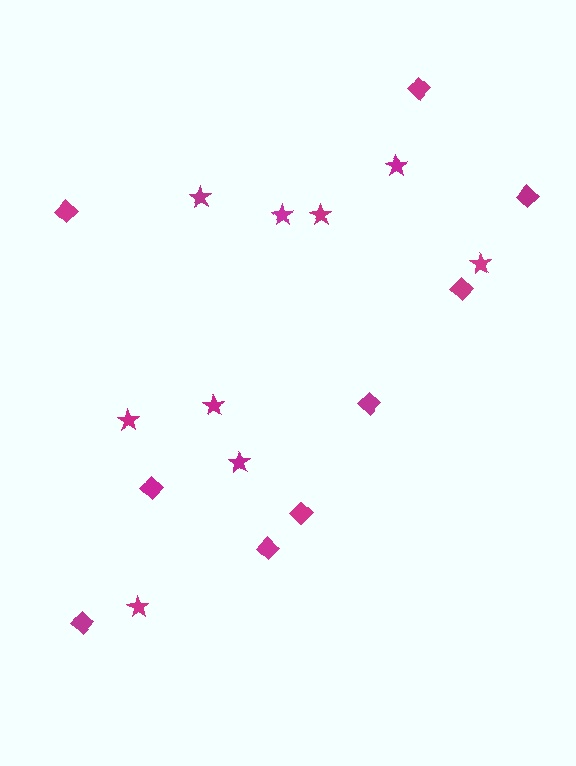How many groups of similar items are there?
There are 2 groups: one group of stars (9) and one group of diamonds (9).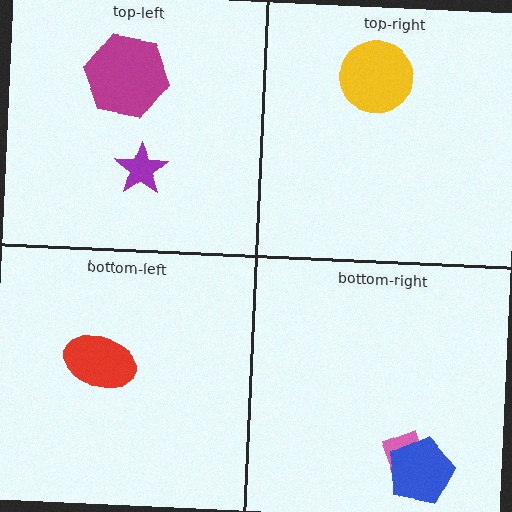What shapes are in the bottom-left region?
The red ellipse.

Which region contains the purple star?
The top-left region.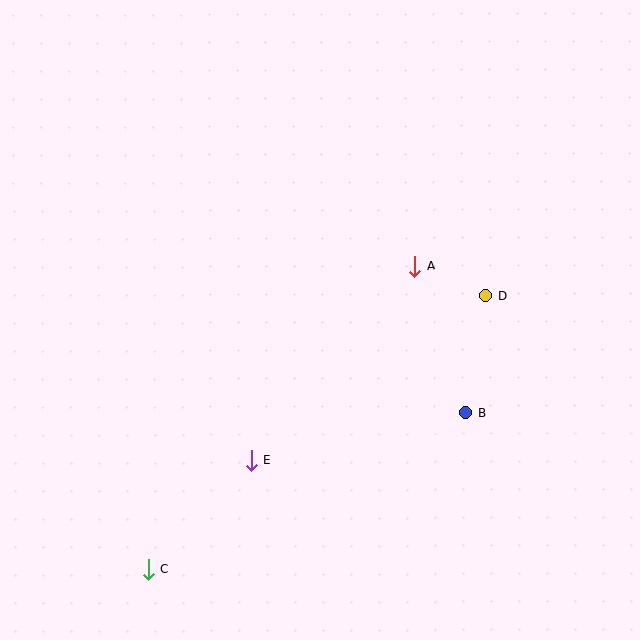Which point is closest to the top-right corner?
Point D is closest to the top-right corner.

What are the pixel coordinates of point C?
Point C is at (148, 569).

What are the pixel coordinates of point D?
Point D is at (486, 296).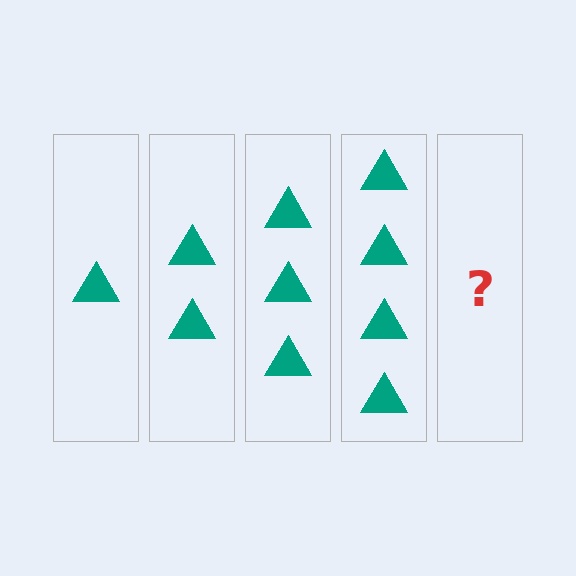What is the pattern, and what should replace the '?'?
The pattern is that each step adds one more triangle. The '?' should be 5 triangles.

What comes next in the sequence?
The next element should be 5 triangles.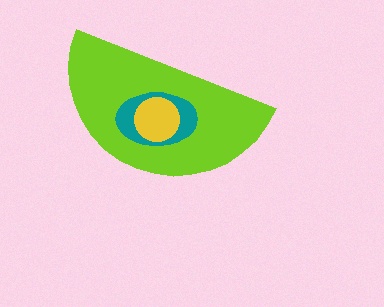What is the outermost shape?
The lime semicircle.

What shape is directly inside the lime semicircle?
The teal ellipse.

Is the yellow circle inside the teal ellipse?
Yes.